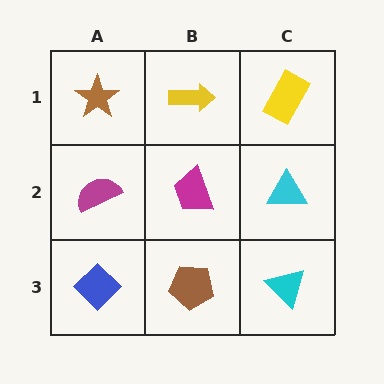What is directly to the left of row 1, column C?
A yellow arrow.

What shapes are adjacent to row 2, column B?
A yellow arrow (row 1, column B), a brown pentagon (row 3, column B), a magenta semicircle (row 2, column A), a cyan triangle (row 2, column C).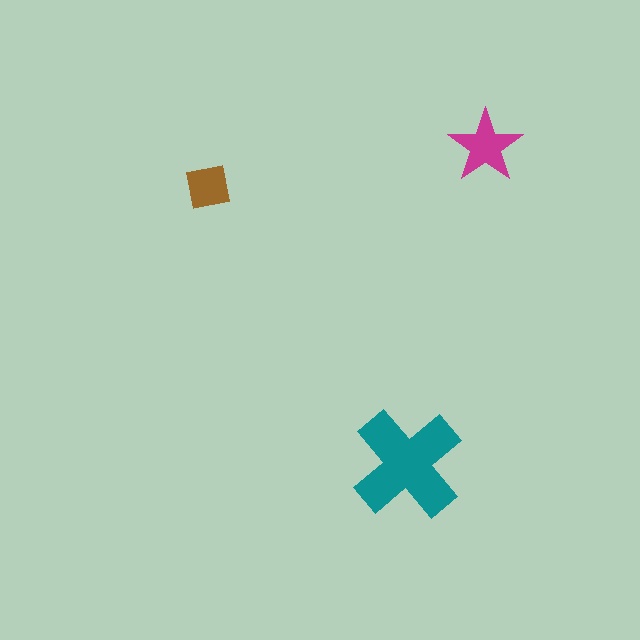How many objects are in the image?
There are 3 objects in the image.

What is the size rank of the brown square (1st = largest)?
3rd.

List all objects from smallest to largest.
The brown square, the magenta star, the teal cross.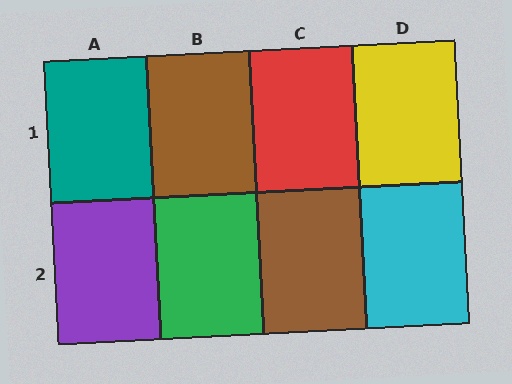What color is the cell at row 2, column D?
Cyan.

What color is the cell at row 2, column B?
Green.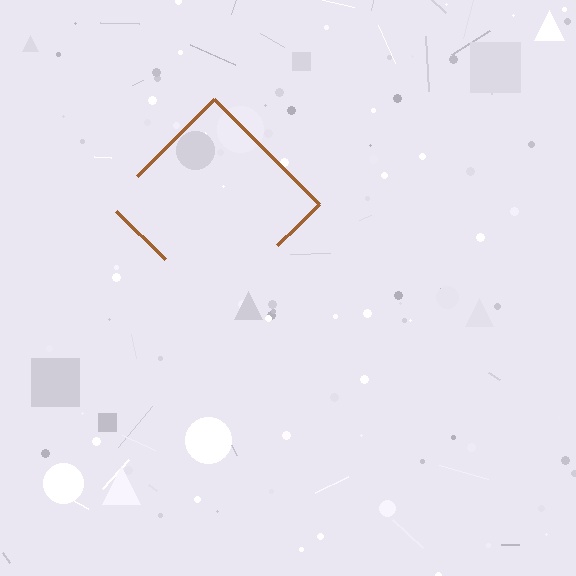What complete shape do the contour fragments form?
The contour fragments form a diamond.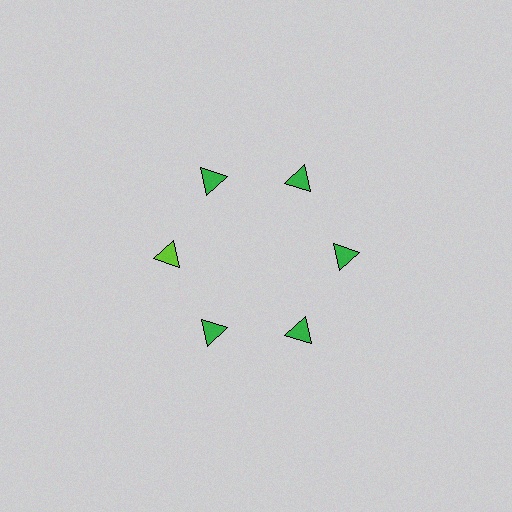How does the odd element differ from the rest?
It has a different color: lime instead of green.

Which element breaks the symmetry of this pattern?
The lime triangle at roughly the 9 o'clock position breaks the symmetry. All other shapes are green triangles.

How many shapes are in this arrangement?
There are 6 shapes arranged in a ring pattern.